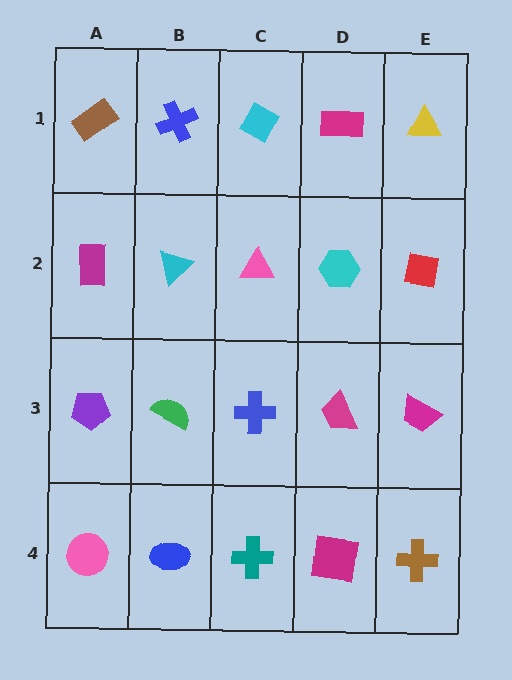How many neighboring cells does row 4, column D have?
3.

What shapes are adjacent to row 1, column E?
A red square (row 2, column E), a magenta rectangle (row 1, column D).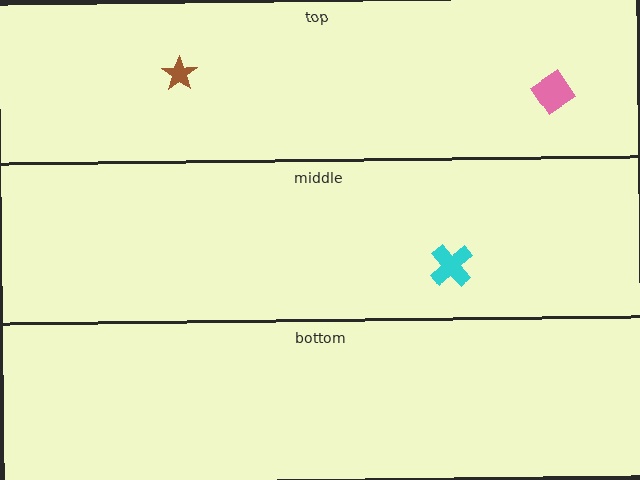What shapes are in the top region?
The pink diamond, the brown star.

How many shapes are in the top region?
2.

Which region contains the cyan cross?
The middle region.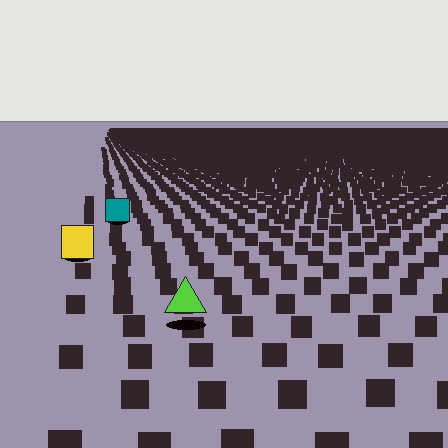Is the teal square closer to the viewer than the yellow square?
No. The yellow square is closer — you can tell from the texture gradient: the ground texture is coarser near it.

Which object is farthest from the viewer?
The teal square is farthest from the viewer. It appears smaller and the ground texture around it is denser.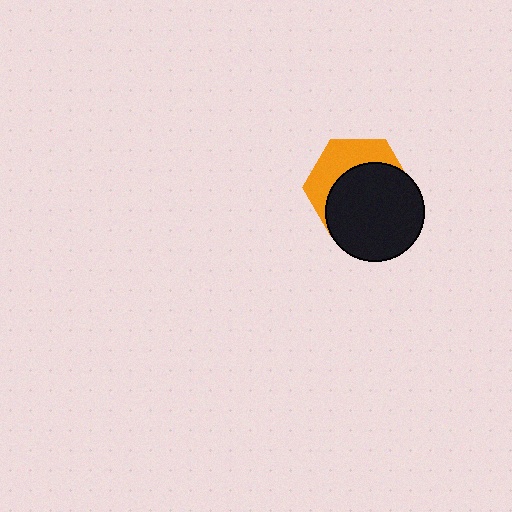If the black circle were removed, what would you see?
You would see the complete orange hexagon.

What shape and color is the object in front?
The object in front is a black circle.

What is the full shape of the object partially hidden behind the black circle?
The partially hidden object is an orange hexagon.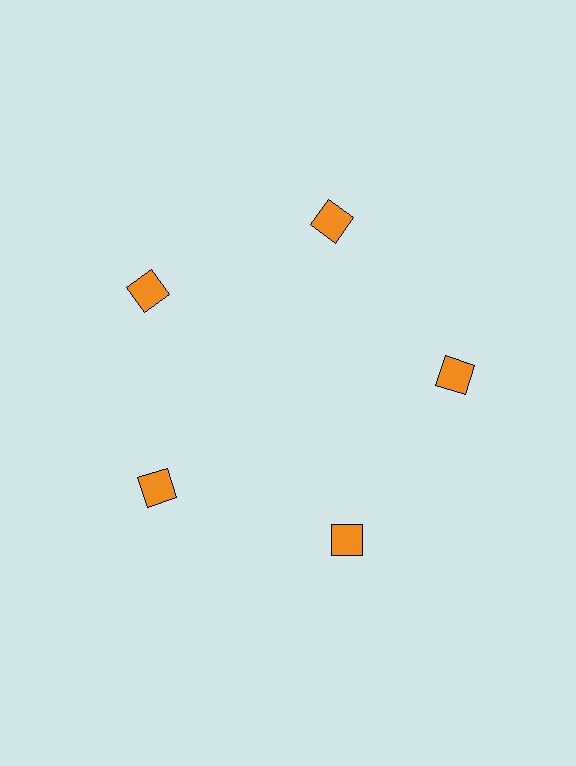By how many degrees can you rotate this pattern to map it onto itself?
The pattern maps onto itself every 72 degrees of rotation.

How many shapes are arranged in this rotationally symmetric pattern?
There are 5 shapes, arranged in 5 groups of 1.